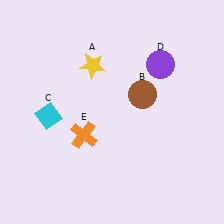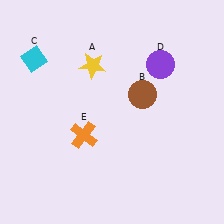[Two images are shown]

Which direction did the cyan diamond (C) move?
The cyan diamond (C) moved up.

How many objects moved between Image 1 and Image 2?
1 object moved between the two images.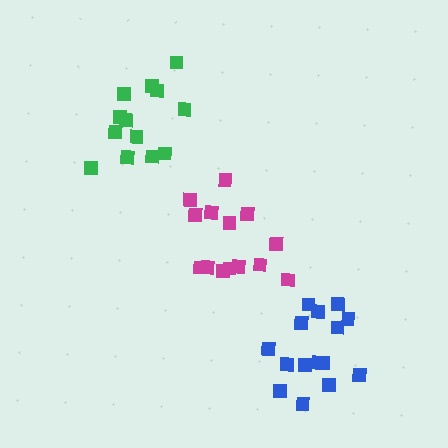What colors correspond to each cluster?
The clusters are colored: blue, green, magenta.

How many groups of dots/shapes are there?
There are 3 groups.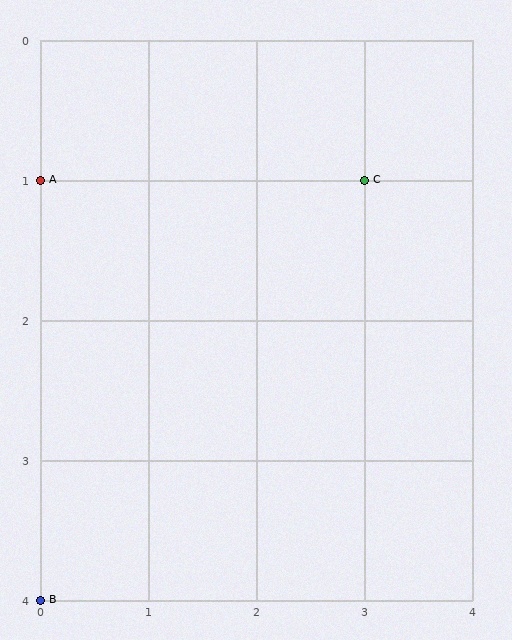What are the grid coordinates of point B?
Point B is at grid coordinates (0, 4).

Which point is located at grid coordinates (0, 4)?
Point B is at (0, 4).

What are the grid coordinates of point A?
Point A is at grid coordinates (0, 1).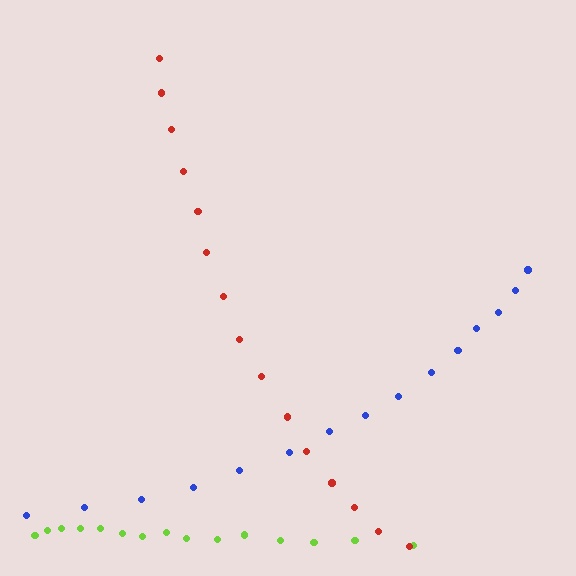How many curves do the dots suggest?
There are 3 distinct paths.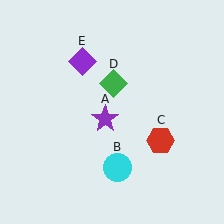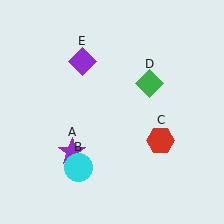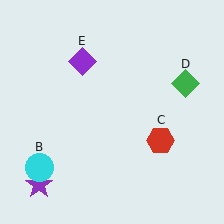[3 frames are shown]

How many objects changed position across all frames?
3 objects changed position: purple star (object A), cyan circle (object B), green diamond (object D).